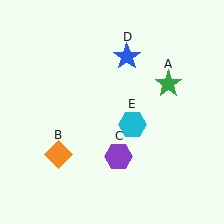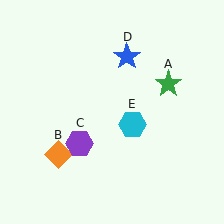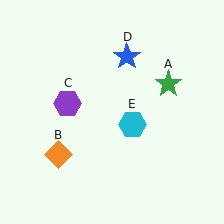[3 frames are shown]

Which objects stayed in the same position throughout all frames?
Green star (object A) and orange diamond (object B) and blue star (object D) and cyan hexagon (object E) remained stationary.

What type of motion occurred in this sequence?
The purple hexagon (object C) rotated clockwise around the center of the scene.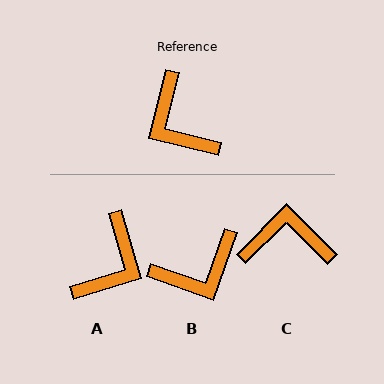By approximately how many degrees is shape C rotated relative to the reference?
Approximately 121 degrees clockwise.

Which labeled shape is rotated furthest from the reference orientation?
C, about 121 degrees away.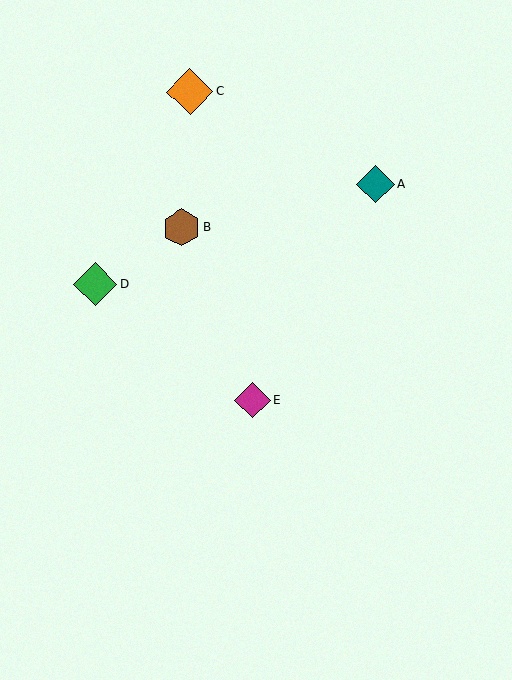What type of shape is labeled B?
Shape B is a brown hexagon.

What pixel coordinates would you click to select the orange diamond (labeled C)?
Click at (190, 92) to select the orange diamond C.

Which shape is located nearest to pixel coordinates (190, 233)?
The brown hexagon (labeled B) at (182, 228) is nearest to that location.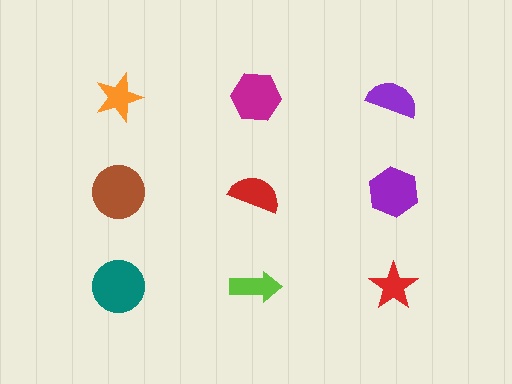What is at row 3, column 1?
A teal circle.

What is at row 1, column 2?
A magenta hexagon.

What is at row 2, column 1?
A brown circle.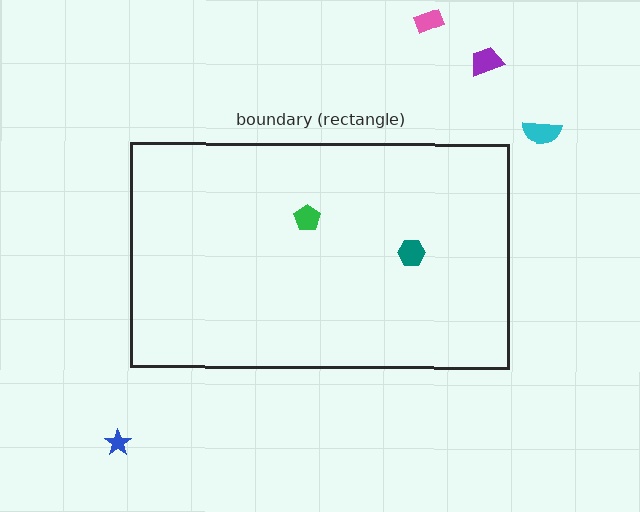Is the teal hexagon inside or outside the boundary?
Inside.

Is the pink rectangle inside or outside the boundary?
Outside.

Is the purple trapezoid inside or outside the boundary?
Outside.